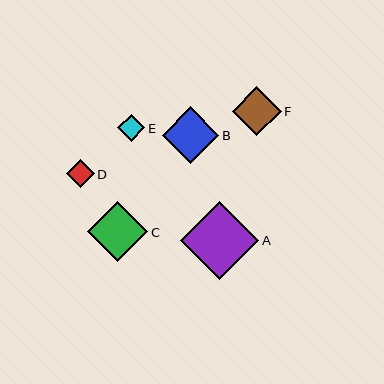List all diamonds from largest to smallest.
From largest to smallest: A, C, B, F, D, E.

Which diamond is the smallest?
Diamond E is the smallest with a size of approximately 27 pixels.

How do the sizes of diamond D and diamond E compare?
Diamond D and diamond E are approximately the same size.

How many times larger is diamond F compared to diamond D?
Diamond F is approximately 1.7 times the size of diamond D.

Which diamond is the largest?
Diamond A is the largest with a size of approximately 78 pixels.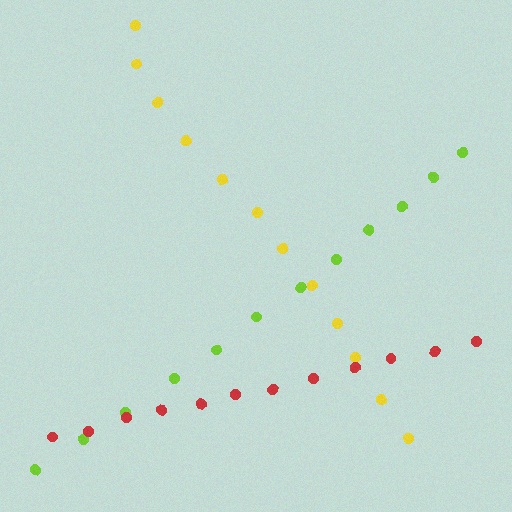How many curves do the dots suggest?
There are 3 distinct paths.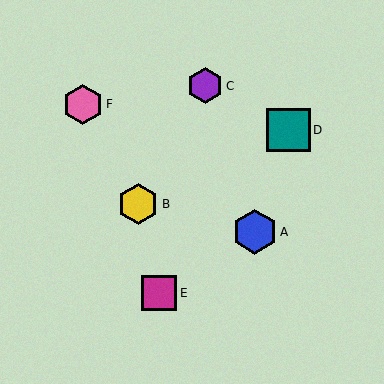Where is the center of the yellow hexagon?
The center of the yellow hexagon is at (138, 204).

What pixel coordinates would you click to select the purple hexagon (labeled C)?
Click at (205, 86) to select the purple hexagon C.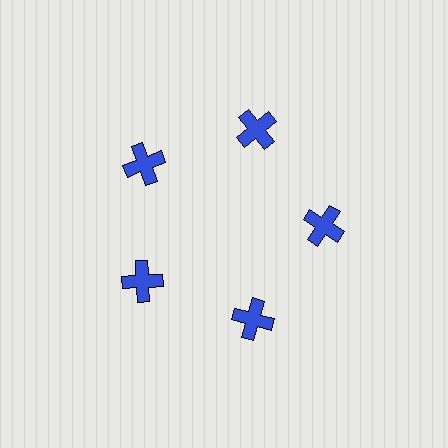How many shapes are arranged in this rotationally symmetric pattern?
There are 5 shapes, arranged in 5 groups of 1.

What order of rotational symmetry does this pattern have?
This pattern has 5-fold rotational symmetry.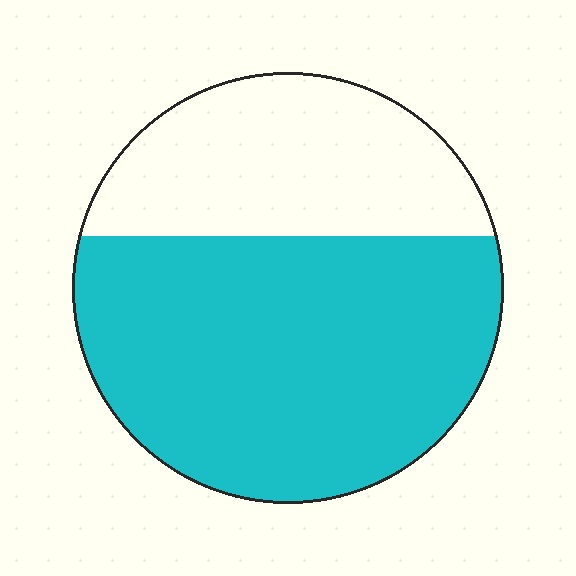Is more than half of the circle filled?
Yes.